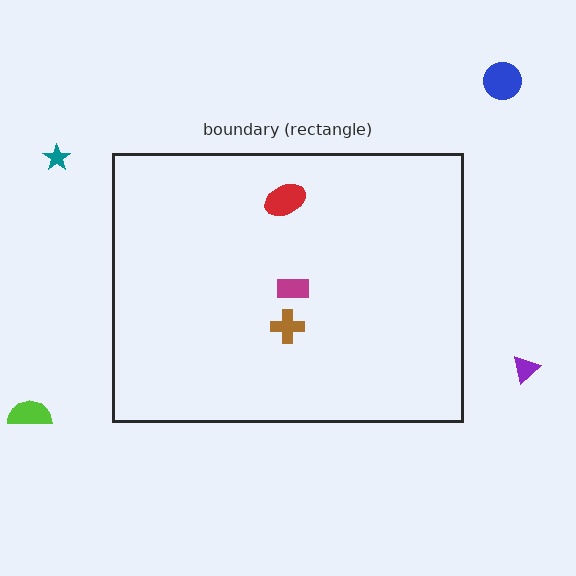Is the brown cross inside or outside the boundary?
Inside.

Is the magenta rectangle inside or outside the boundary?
Inside.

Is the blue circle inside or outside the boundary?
Outside.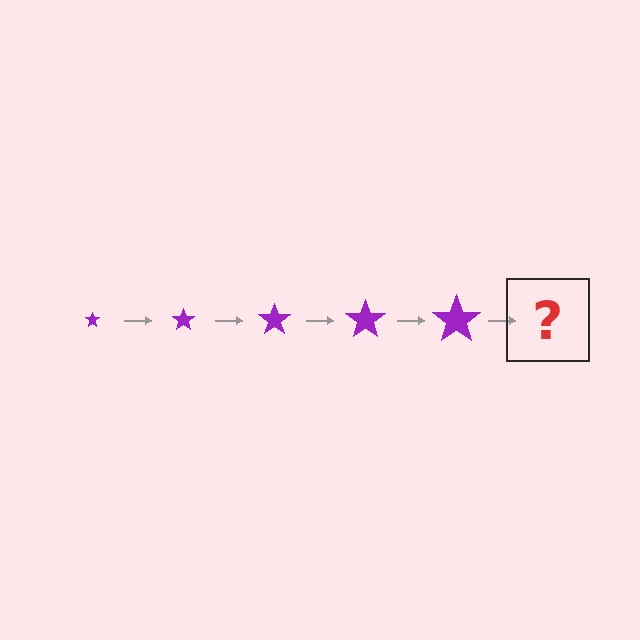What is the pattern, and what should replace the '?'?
The pattern is that the star gets progressively larger each step. The '?' should be a purple star, larger than the previous one.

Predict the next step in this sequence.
The next step is a purple star, larger than the previous one.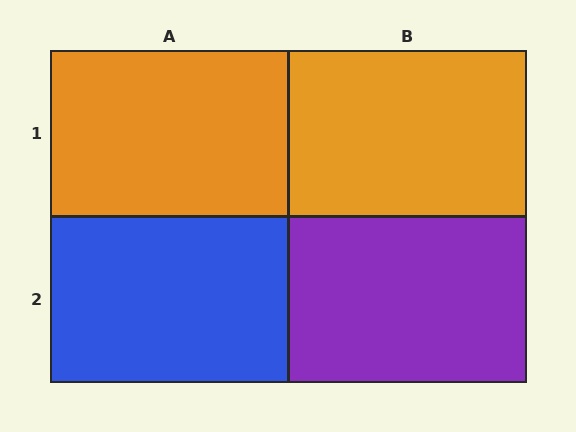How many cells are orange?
2 cells are orange.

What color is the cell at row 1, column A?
Orange.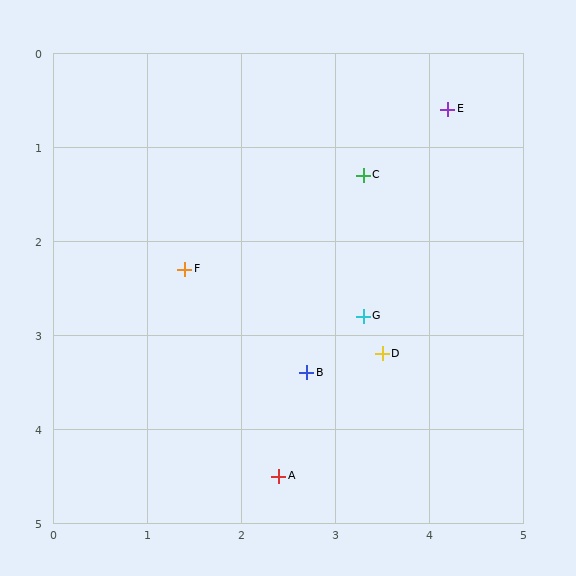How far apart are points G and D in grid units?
Points G and D are about 0.4 grid units apart.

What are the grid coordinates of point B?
Point B is at approximately (2.7, 3.4).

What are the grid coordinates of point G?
Point G is at approximately (3.3, 2.8).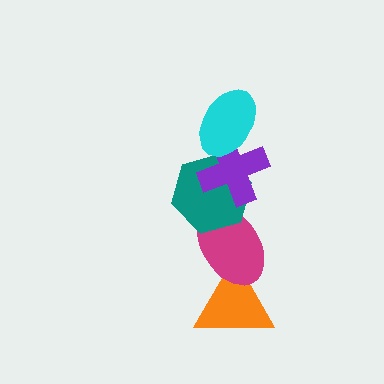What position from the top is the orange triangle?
The orange triangle is 5th from the top.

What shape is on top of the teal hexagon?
The purple cross is on top of the teal hexagon.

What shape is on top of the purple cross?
The cyan ellipse is on top of the purple cross.